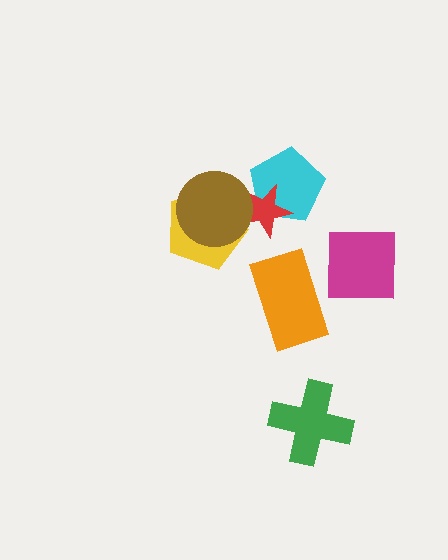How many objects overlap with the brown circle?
2 objects overlap with the brown circle.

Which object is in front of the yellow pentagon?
The brown circle is in front of the yellow pentagon.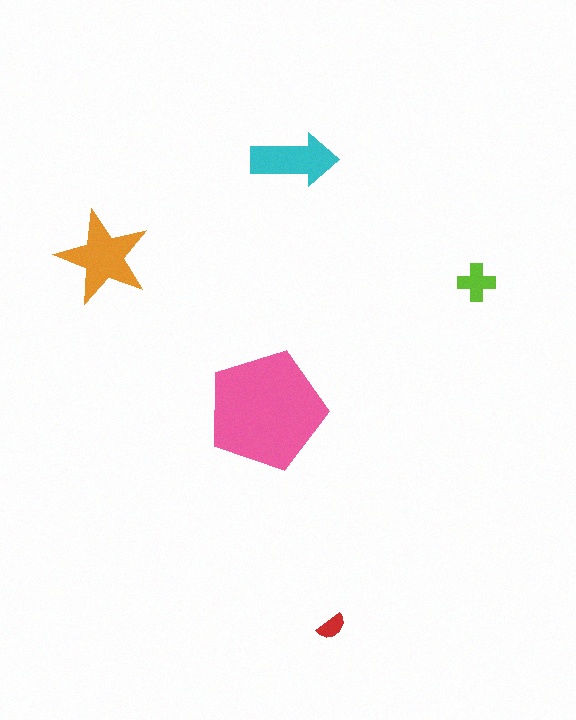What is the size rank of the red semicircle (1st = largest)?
5th.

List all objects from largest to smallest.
The pink pentagon, the orange star, the cyan arrow, the lime cross, the red semicircle.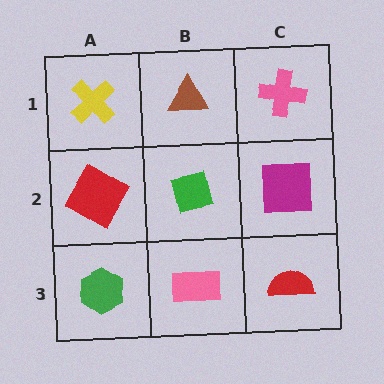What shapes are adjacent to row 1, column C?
A magenta square (row 2, column C), a brown triangle (row 1, column B).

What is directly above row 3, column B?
A green square.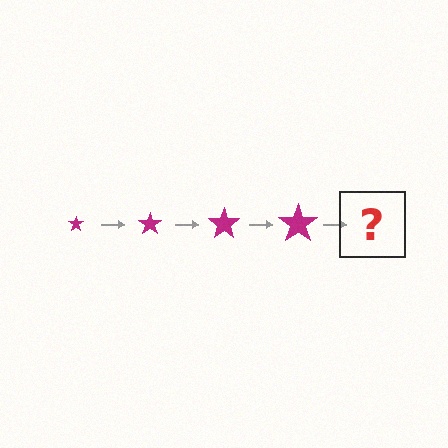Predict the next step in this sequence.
The next step is a magenta star, larger than the previous one.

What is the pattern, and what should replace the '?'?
The pattern is that the star gets progressively larger each step. The '?' should be a magenta star, larger than the previous one.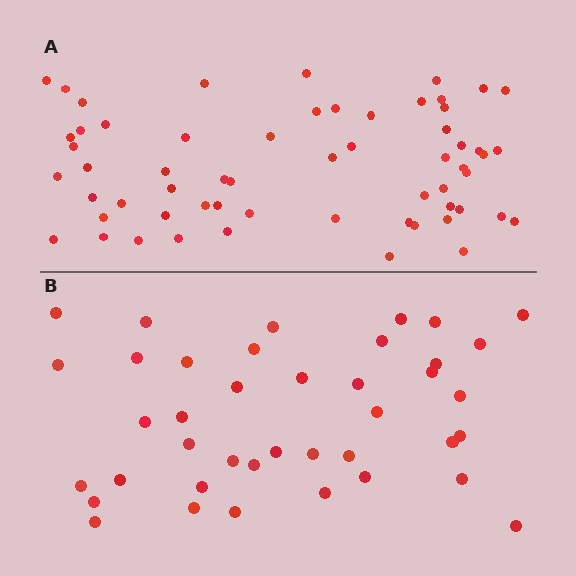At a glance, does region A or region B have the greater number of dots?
Region A (the top region) has more dots.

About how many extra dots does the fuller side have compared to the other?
Region A has approximately 20 more dots than region B.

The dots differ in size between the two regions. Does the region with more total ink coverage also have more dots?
No. Region B has more total ink coverage because its dots are larger, but region A actually contains more individual dots. Total area can be misleading — the number of items is what matters here.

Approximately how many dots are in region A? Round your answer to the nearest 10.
About 60 dots.